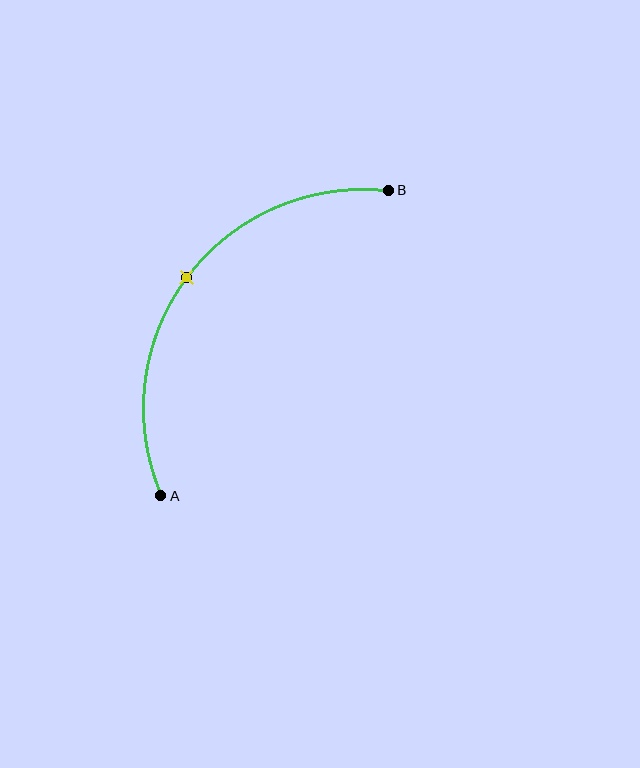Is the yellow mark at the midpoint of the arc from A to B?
Yes. The yellow mark lies on the arc at equal arc-length from both A and B — it is the arc midpoint.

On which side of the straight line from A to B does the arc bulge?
The arc bulges above and to the left of the straight line connecting A and B.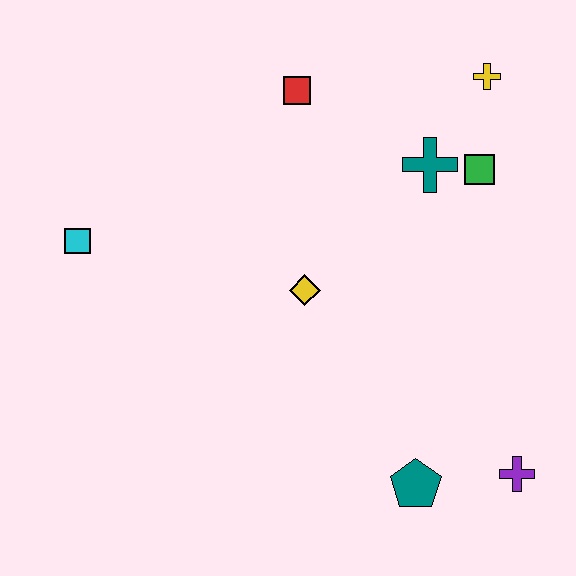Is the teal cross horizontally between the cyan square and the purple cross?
Yes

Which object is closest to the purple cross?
The teal pentagon is closest to the purple cross.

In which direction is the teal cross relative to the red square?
The teal cross is to the right of the red square.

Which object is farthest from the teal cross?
The cyan square is farthest from the teal cross.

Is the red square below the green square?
No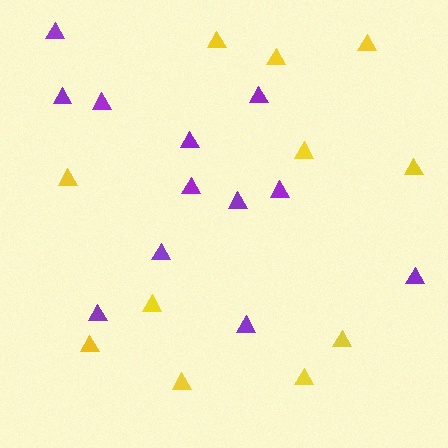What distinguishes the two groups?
There are 2 groups: one group of yellow triangles (11) and one group of purple triangles (12).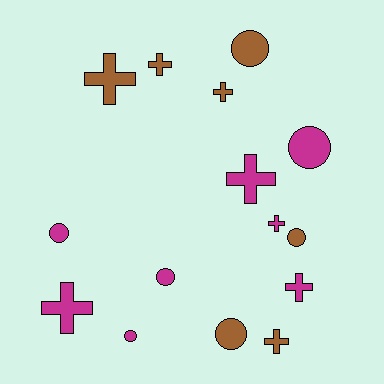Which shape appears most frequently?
Cross, with 8 objects.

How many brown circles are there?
There are 3 brown circles.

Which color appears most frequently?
Magenta, with 8 objects.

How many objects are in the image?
There are 15 objects.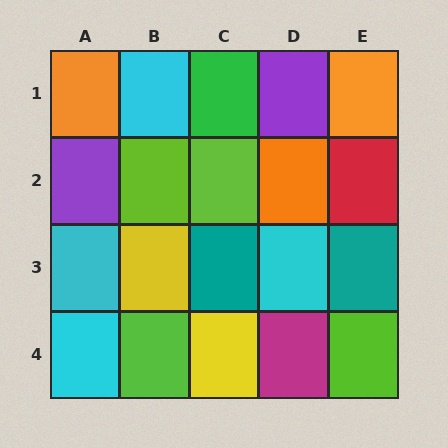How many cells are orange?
3 cells are orange.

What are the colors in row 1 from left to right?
Orange, cyan, green, purple, orange.